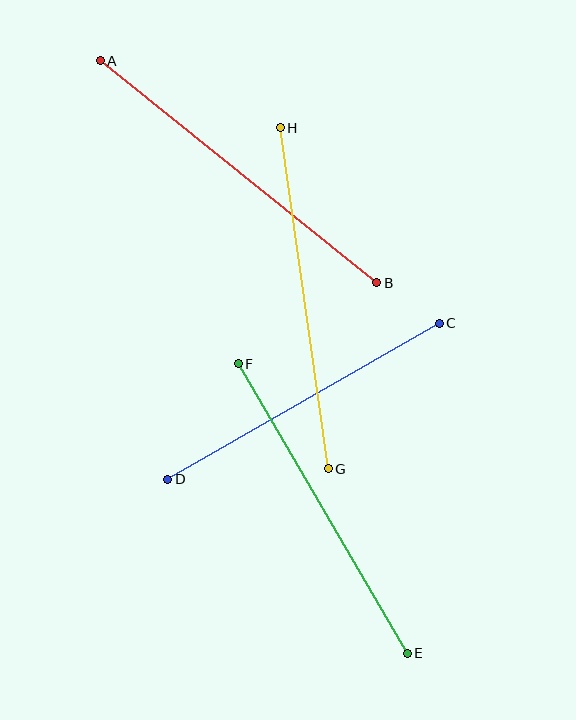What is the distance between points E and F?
The distance is approximately 335 pixels.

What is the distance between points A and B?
The distance is approximately 355 pixels.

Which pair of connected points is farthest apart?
Points A and B are farthest apart.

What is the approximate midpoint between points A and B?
The midpoint is at approximately (238, 172) pixels.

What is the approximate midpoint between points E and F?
The midpoint is at approximately (323, 509) pixels.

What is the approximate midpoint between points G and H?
The midpoint is at approximately (304, 298) pixels.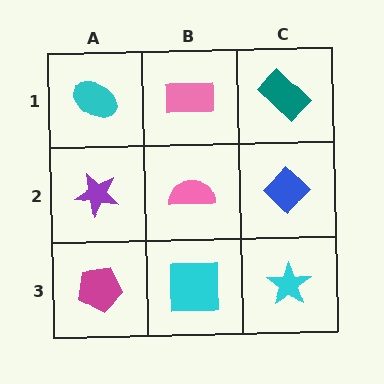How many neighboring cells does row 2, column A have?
3.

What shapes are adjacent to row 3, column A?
A purple star (row 2, column A), a cyan square (row 3, column B).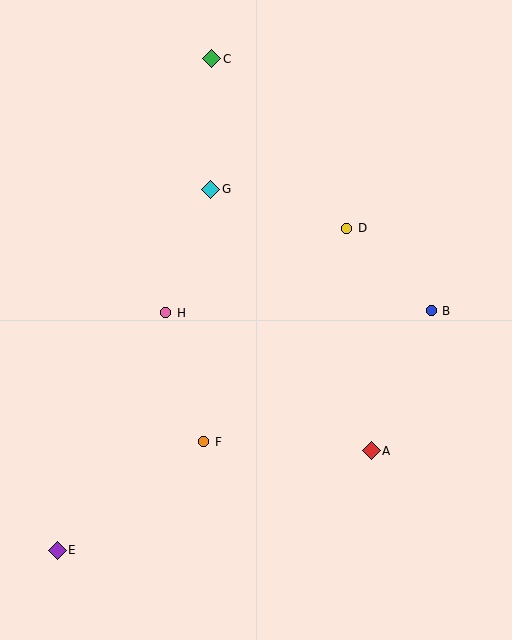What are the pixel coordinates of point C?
Point C is at (212, 59).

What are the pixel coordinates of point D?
Point D is at (347, 229).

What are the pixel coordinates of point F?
Point F is at (204, 442).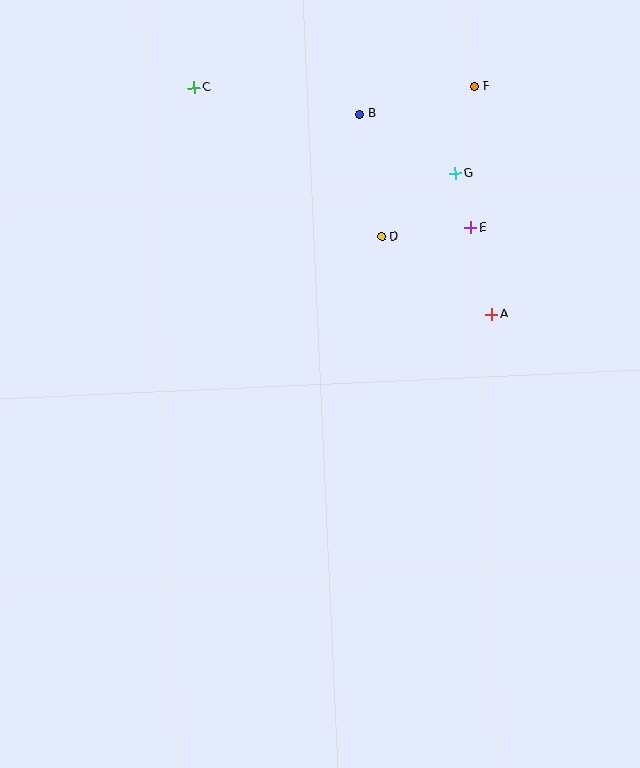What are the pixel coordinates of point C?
Point C is at (194, 88).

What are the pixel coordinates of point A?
Point A is at (492, 314).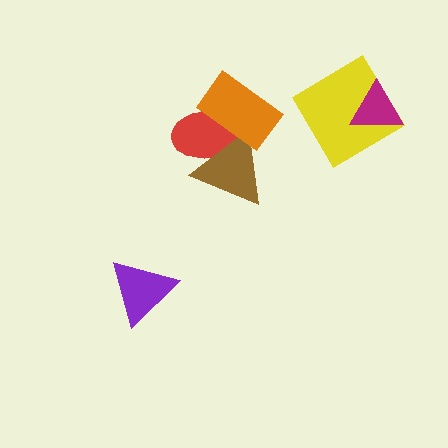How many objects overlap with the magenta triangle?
1 object overlaps with the magenta triangle.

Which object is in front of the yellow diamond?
The magenta triangle is in front of the yellow diamond.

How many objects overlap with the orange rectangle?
2 objects overlap with the orange rectangle.